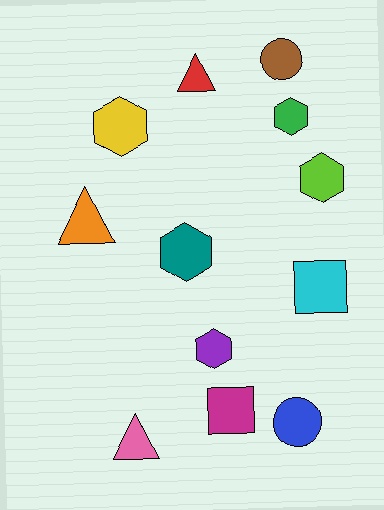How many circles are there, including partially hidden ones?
There are 2 circles.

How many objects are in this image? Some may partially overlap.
There are 12 objects.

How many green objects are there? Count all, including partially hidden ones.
There is 1 green object.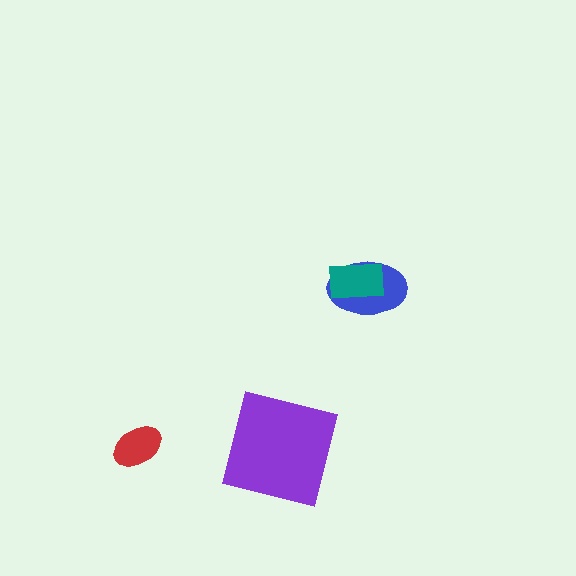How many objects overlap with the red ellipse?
0 objects overlap with the red ellipse.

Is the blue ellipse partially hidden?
Yes, it is partially covered by another shape.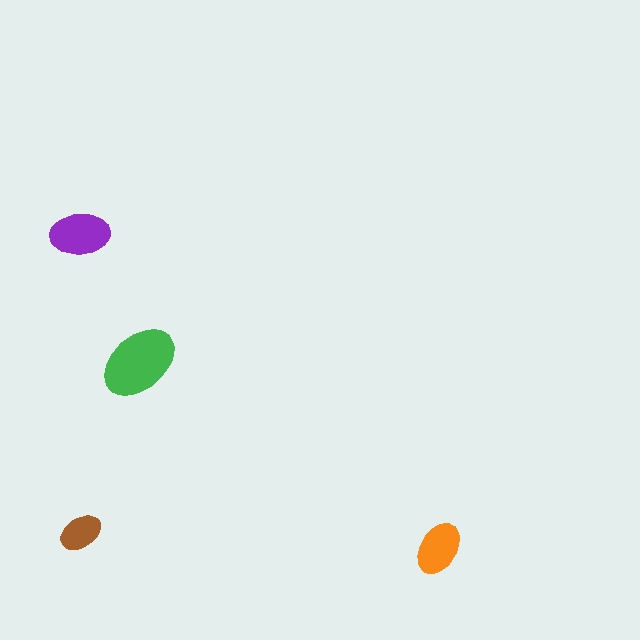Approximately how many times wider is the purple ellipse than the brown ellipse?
About 1.5 times wider.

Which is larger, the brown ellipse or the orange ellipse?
The orange one.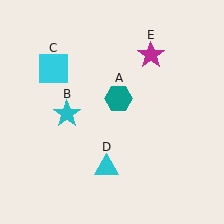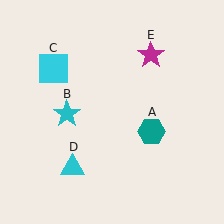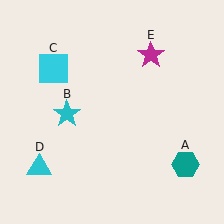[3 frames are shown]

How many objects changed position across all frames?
2 objects changed position: teal hexagon (object A), cyan triangle (object D).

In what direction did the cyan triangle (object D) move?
The cyan triangle (object D) moved left.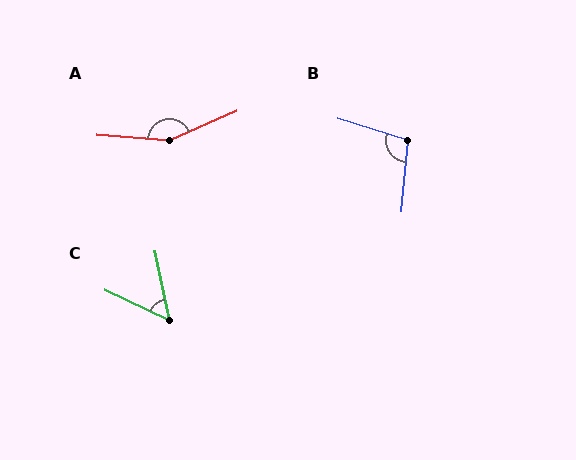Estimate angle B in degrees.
Approximately 101 degrees.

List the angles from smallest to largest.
C (53°), B (101°), A (152°).